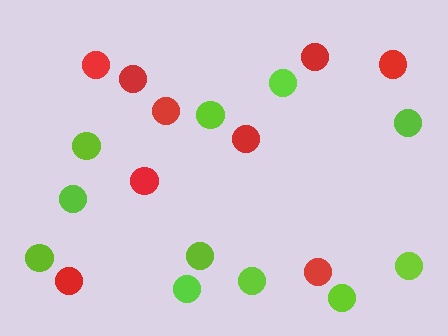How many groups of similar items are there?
There are 2 groups: one group of lime circles (11) and one group of red circles (9).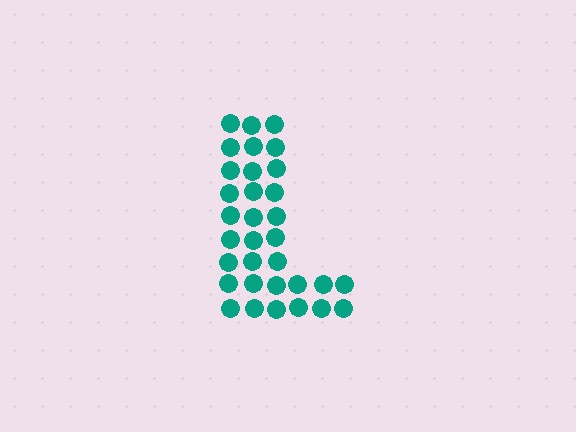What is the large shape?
The large shape is the letter L.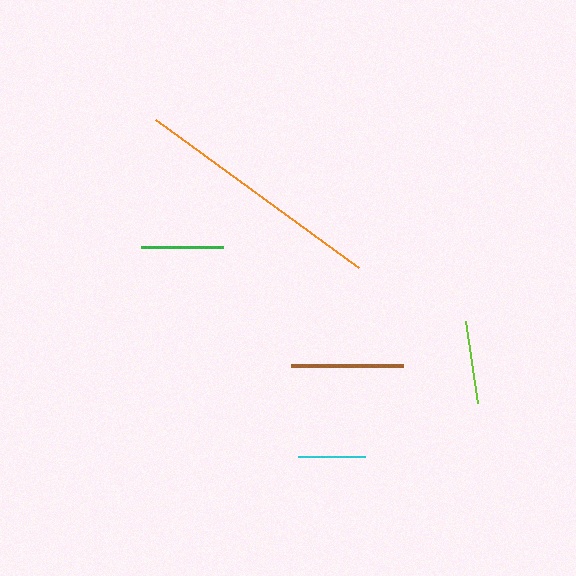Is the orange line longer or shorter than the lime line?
The orange line is longer than the lime line.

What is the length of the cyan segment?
The cyan segment is approximately 67 pixels long.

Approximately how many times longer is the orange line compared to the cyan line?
The orange line is approximately 3.8 times the length of the cyan line.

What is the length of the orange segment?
The orange segment is approximately 252 pixels long.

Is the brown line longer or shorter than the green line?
The brown line is longer than the green line.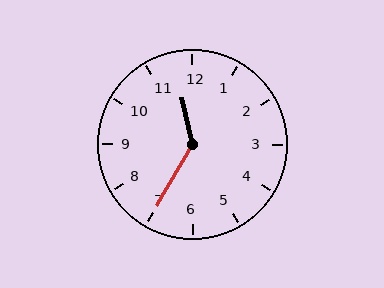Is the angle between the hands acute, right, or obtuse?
It is obtuse.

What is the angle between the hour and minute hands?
Approximately 138 degrees.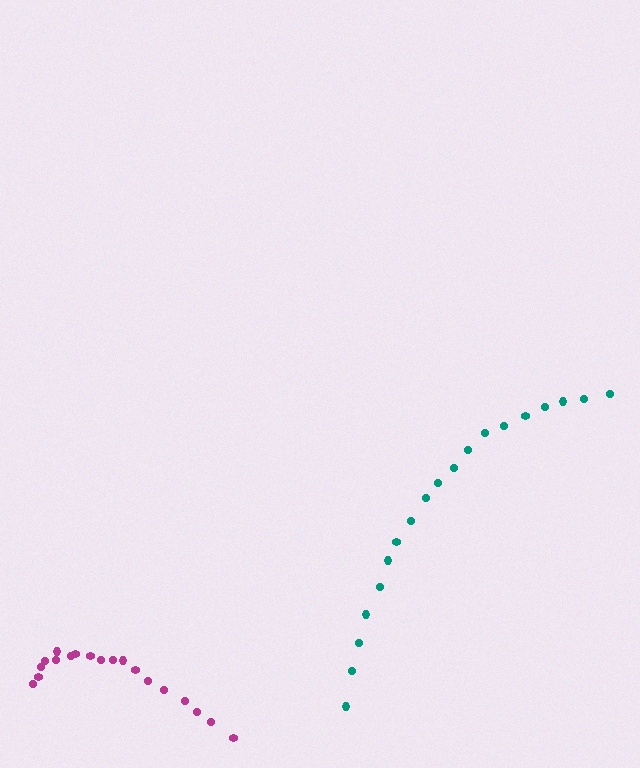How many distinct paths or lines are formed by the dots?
There are 2 distinct paths.